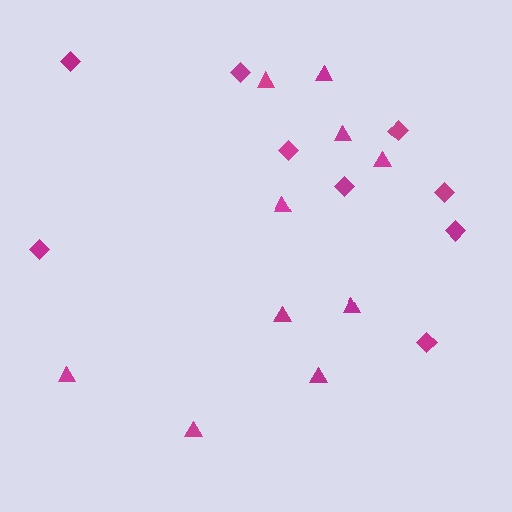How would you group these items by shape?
There are 2 groups: one group of diamonds (9) and one group of triangles (10).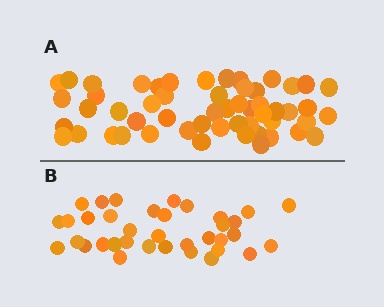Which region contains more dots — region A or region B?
Region A (the top region) has more dots.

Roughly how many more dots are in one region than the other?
Region A has approximately 20 more dots than region B.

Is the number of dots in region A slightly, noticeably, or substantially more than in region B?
Region A has substantially more. The ratio is roughly 1.5 to 1.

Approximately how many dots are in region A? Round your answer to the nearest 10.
About 50 dots. (The exact count is 54, which rounds to 50.)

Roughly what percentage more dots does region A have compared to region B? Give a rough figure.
About 50% more.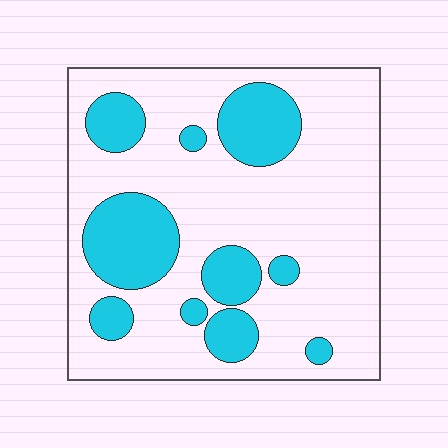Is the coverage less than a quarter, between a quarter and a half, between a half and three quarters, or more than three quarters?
Between a quarter and a half.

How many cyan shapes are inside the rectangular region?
10.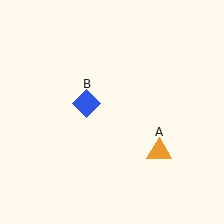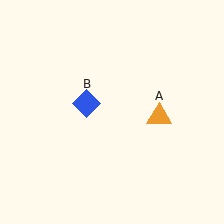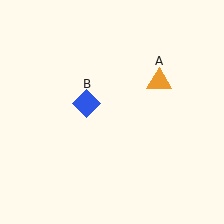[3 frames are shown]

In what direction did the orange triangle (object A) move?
The orange triangle (object A) moved up.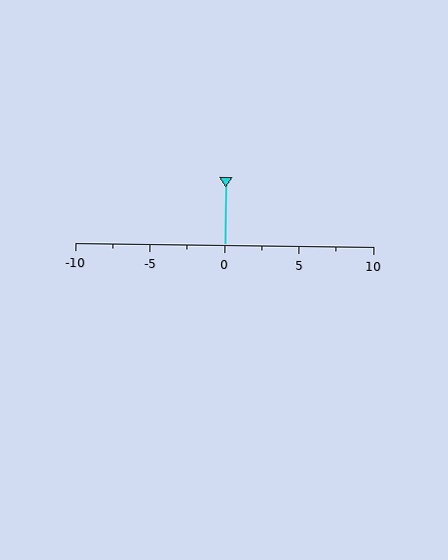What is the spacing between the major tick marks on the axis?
The major ticks are spaced 5 apart.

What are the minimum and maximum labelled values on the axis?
The axis runs from -10 to 10.